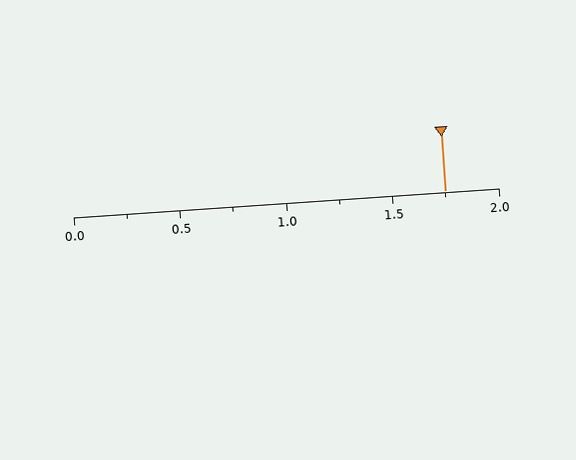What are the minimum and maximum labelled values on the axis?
The axis runs from 0.0 to 2.0.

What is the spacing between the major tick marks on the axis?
The major ticks are spaced 0.5 apart.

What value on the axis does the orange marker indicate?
The marker indicates approximately 1.75.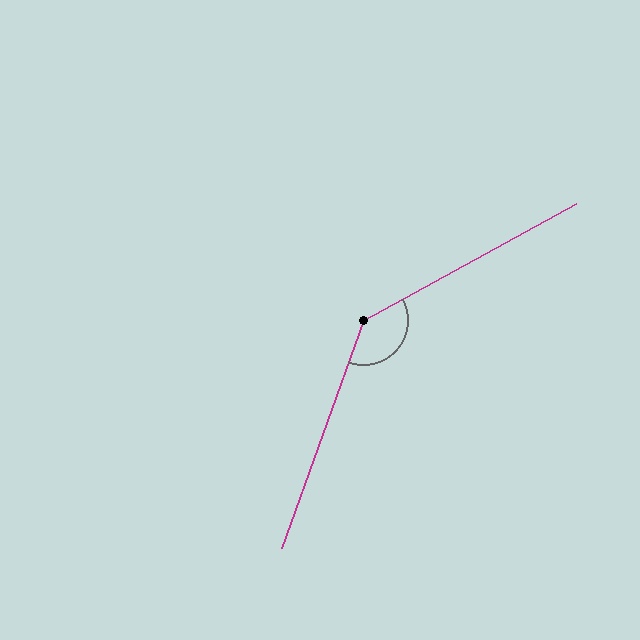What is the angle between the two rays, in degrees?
Approximately 139 degrees.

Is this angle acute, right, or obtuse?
It is obtuse.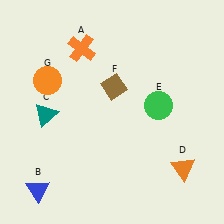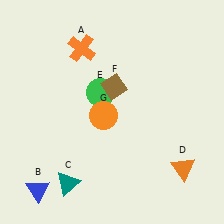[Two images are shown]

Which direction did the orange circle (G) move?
The orange circle (G) moved right.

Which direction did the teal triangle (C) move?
The teal triangle (C) moved down.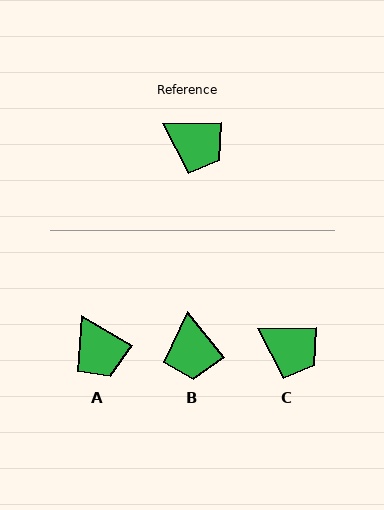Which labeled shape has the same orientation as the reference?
C.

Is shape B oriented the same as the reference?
No, it is off by about 51 degrees.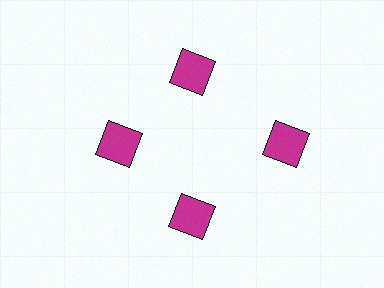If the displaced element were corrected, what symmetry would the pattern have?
It would have 4-fold rotational symmetry — the pattern would map onto itself every 90 degrees.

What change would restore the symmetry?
The symmetry would be restored by moving it inward, back onto the ring so that all 4 squares sit at equal angles and equal distance from the center.